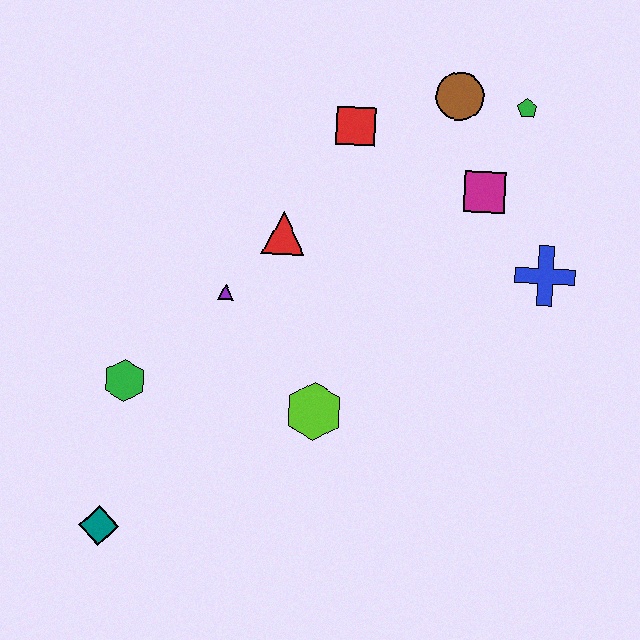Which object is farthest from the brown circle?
The teal diamond is farthest from the brown circle.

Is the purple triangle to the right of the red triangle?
No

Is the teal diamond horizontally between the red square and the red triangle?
No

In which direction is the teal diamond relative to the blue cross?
The teal diamond is to the left of the blue cross.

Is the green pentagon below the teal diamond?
No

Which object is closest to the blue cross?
The magenta square is closest to the blue cross.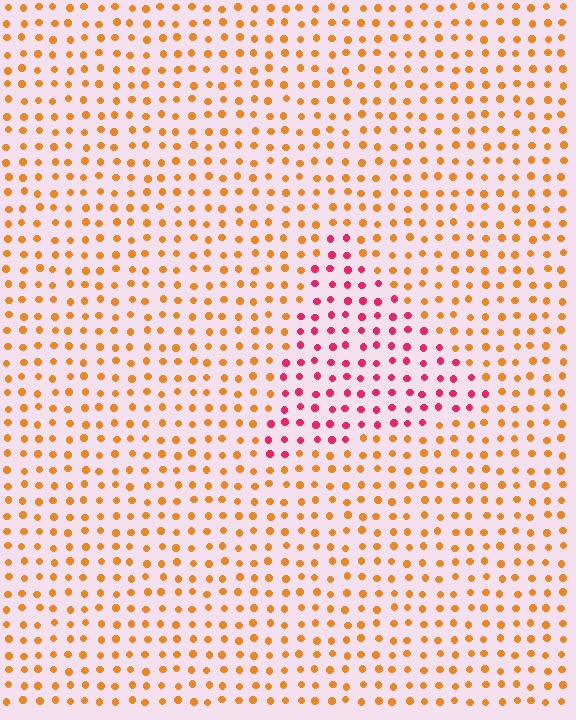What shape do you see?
I see a triangle.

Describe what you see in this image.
The image is filled with small orange elements in a uniform arrangement. A triangle-shaped region is visible where the elements are tinted to a slightly different hue, forming a subtle color boundary.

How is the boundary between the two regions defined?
The boundary is defined purely by a slight shift in hue (about 50 degrees). Spacing, size, and orientation are identical on both sides.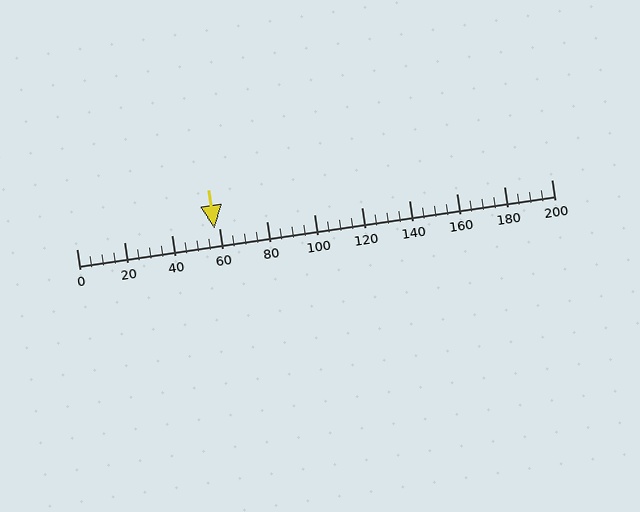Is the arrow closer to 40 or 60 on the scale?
The arrow is closer to 60.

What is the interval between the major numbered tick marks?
The major tick marks are spaced 20 units apart.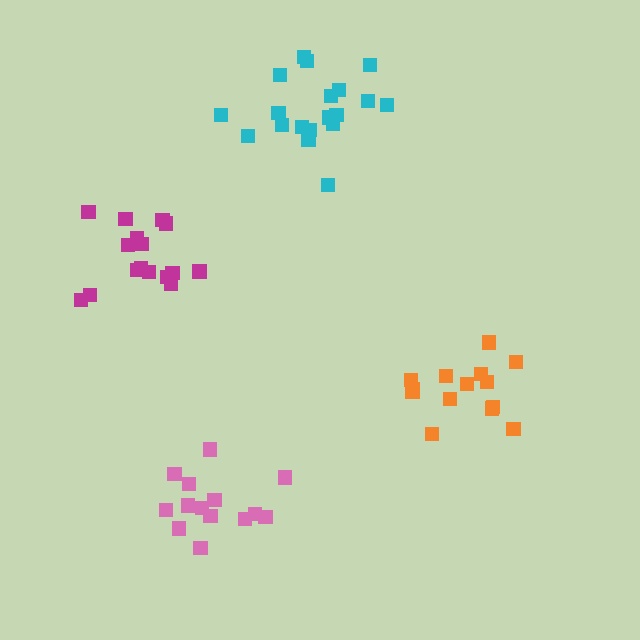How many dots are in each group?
Group 1: 19 dots, Group 2: 14 dots, Group 3: 14 dots, Group 4: 16 dots (63 total).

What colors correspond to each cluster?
The clusters are colored: cyan, orange, pink, magenta.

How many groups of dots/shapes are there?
There are 4 groups.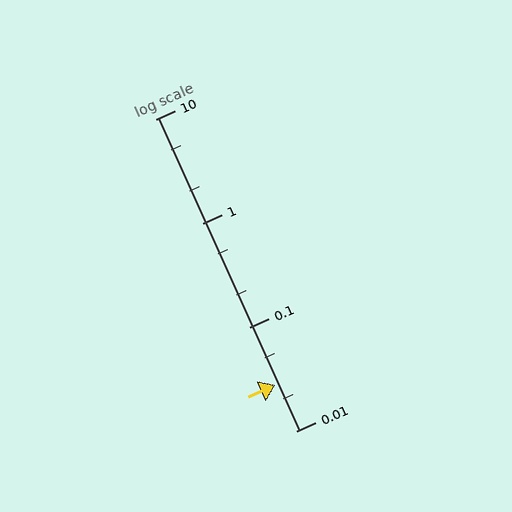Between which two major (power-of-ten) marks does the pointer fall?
The pointer is between 0.01 and 0.1.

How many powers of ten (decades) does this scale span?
The scale spans 3 decades, from 0.01 to 10.